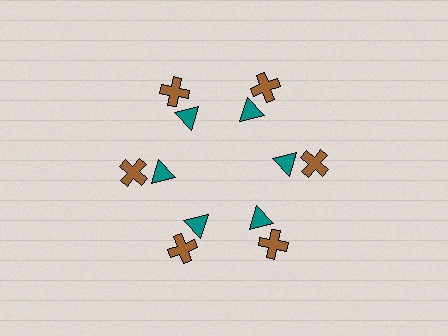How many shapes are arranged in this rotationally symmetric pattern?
There are 12 shapes, arranged in 6 groups of 2.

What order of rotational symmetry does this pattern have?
This pattern has 6-fold rotational symmetry.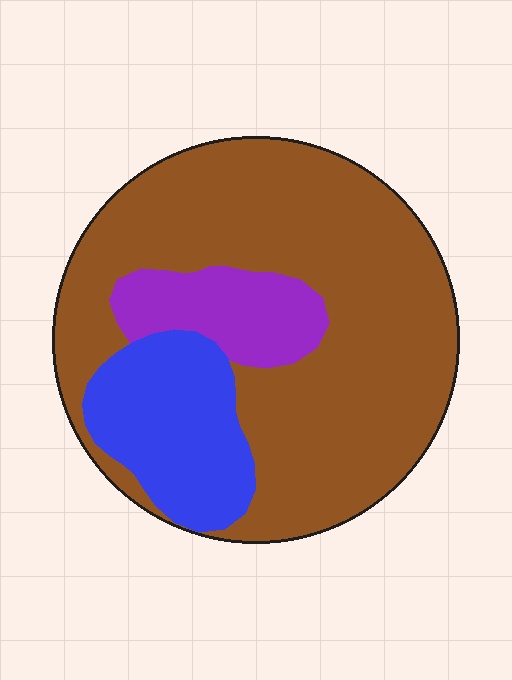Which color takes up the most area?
Brown, at roughly 70%.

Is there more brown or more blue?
Brown.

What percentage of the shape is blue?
Blue takes up about one fifth (1/5) of the shape.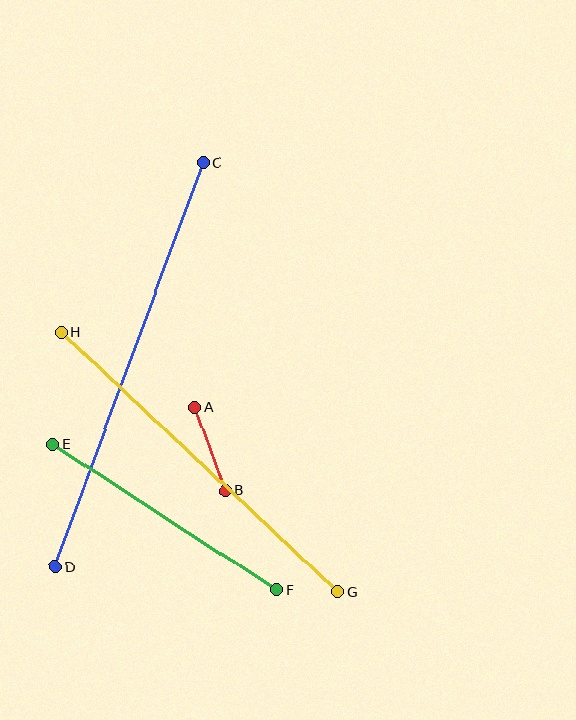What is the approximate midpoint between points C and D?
The midpoint is at approximately (129, 364) pixels.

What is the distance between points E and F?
The distance is approximately 267 pixels.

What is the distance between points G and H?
The distance is approximately 379 pixels.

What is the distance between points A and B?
The distance is approximately 89 pixels.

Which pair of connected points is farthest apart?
Points C and D are farthest apart.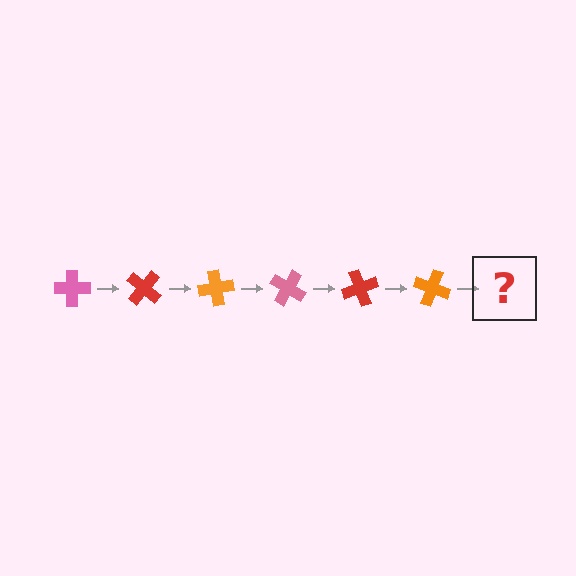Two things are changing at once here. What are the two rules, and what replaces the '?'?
The two rules are that it rotates 40 degrees each step and the color cycles through pink, red, and orange. The '?' should be a pink cross, rotated 240 degrees from the start.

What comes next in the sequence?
The next element should be a pink cross, rotated 240 degrees from the start.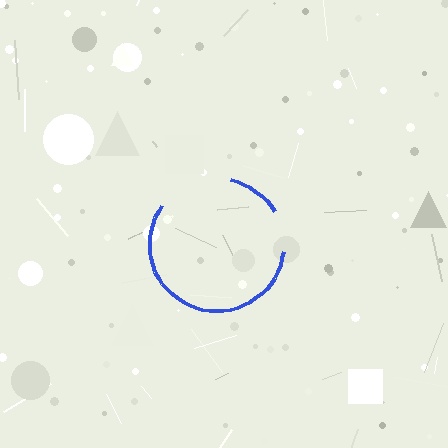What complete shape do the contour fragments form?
The contour fragments form a circle.